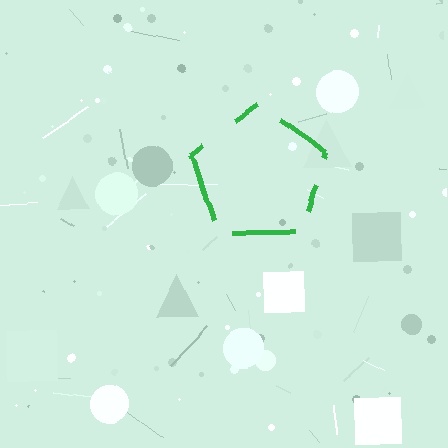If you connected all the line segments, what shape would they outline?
They would outline a pentagon.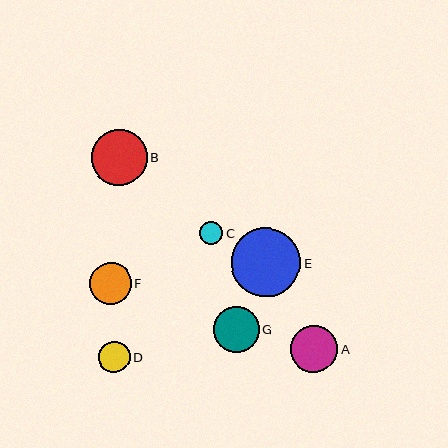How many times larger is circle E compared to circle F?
Circle E is approximately 1.6 times the size of circle F.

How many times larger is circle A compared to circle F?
Circle A is approximately 1.1 times the size of circle F.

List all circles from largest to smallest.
From largest to smallest: E, B, A, G, F, D, C.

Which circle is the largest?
Circle E is the largest with a size of approximately 69 pixels.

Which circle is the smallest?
Circle C is the smallest with a size of approximately 23 pixels.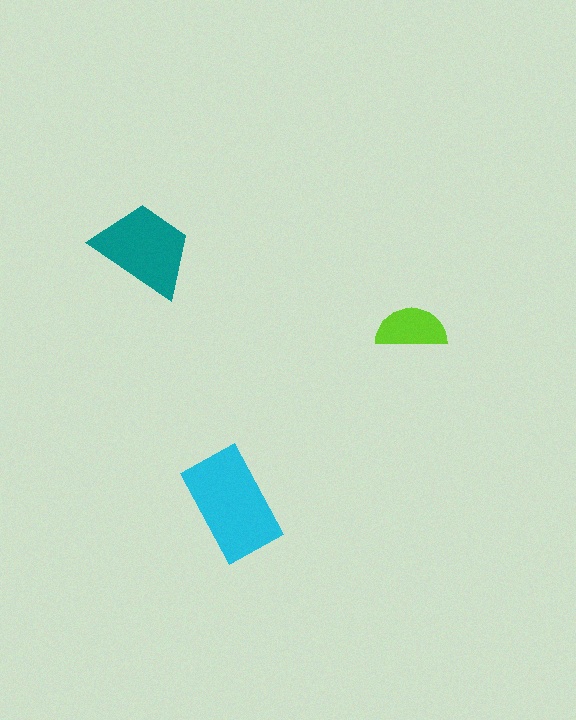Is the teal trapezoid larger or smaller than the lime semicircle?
Larger.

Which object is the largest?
The cyan rectangle.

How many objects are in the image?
There are 3 objects in the image.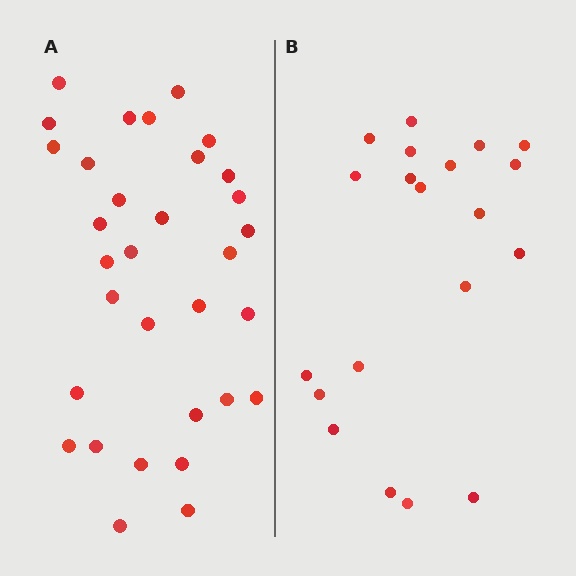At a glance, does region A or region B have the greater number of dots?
Region A (the left region) has more dots.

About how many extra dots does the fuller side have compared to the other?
Region A has roughly 12 or so more dots than region B.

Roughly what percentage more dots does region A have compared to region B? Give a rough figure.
About 60% more.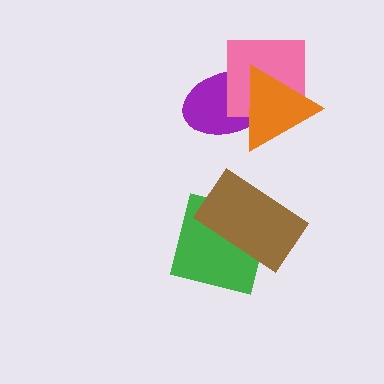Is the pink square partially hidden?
Yes, it is partially covered by another shape.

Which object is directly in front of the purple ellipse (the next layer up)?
The pink square is directly in front of the purple ellipse.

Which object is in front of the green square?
The brown rectangle is in front of the green square.